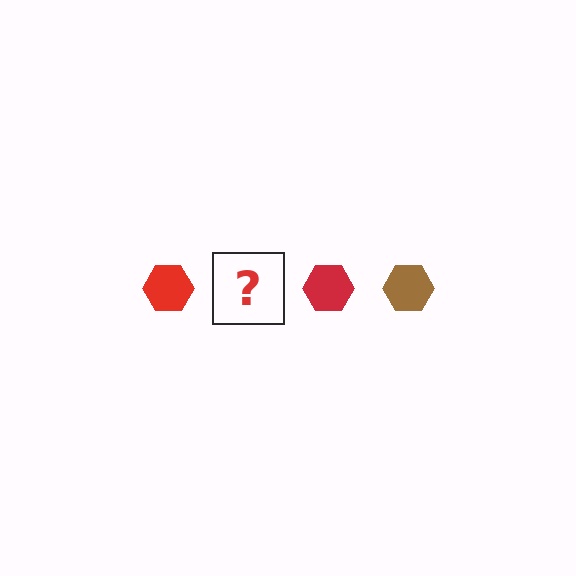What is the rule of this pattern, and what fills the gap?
The rule is that the pattern cycles through red, brown hexagons. The gap should be filled with a brown hexagon.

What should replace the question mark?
The question mark should be replaced with a brown hexagon.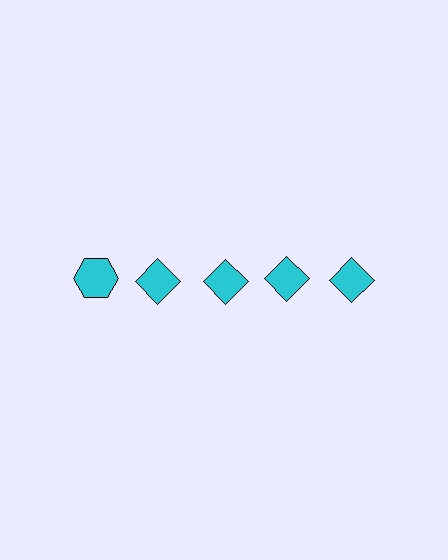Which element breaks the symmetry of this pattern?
The cyan hexagon in the top row, leftmost column breaks the symmetry. All other shapes are cyan diamonds.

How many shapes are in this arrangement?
There are 5 shapes arranged in a grid pattern.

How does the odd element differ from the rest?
It has a different shape: hexagon instead of diamond.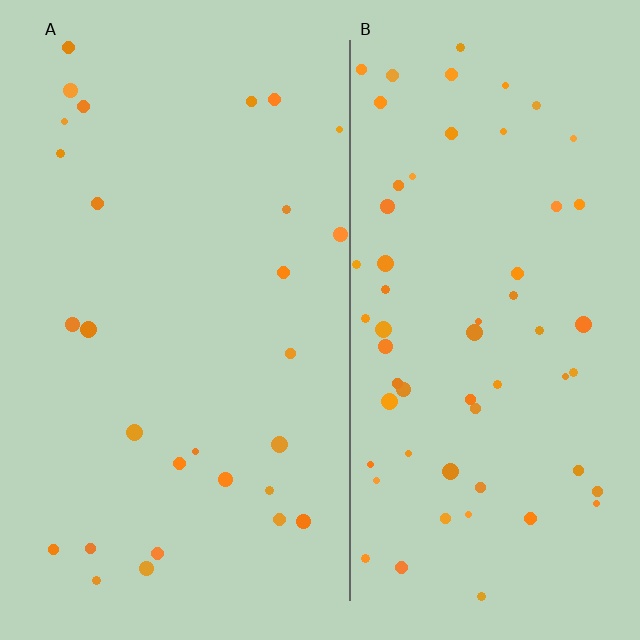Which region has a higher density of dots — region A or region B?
B (the right).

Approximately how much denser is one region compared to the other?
Approximately 2.2× — region B over region A.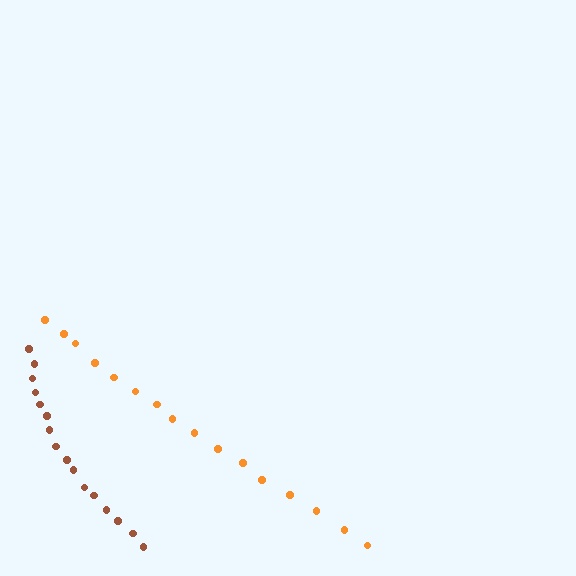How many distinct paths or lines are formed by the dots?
There are 2 distinct paths.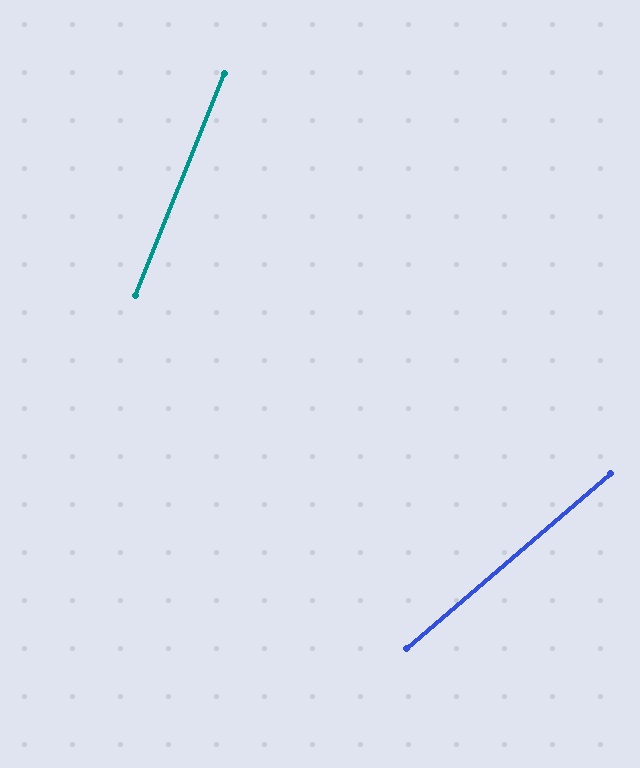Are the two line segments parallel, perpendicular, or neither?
Neither parallel nor perpendicular — they differ by about 28°.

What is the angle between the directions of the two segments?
Approximately 28 degrees.